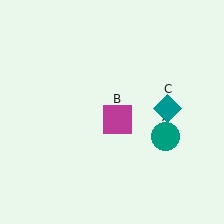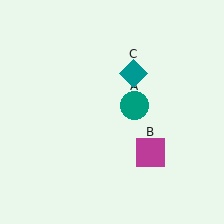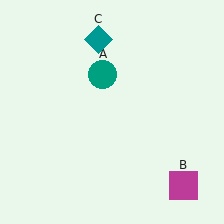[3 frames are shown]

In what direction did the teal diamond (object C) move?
The teal diamond (object C) moved up and to the left.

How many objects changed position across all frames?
3 objects changed position: teal circle (object A), magenta square (object B), teal diamond (object C).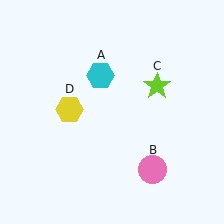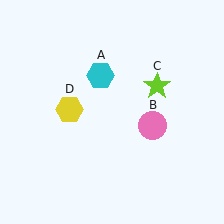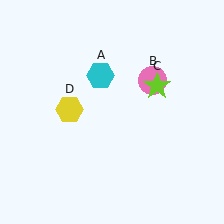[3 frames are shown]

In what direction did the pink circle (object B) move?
The pink circle (object B) moved up.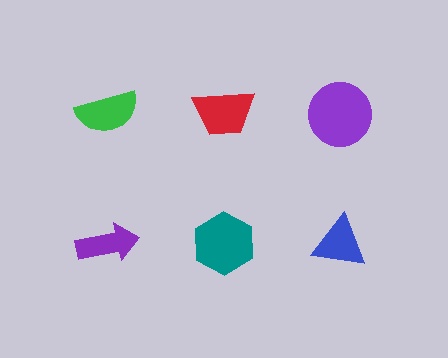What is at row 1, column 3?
A purple circle.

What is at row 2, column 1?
A purple arrow.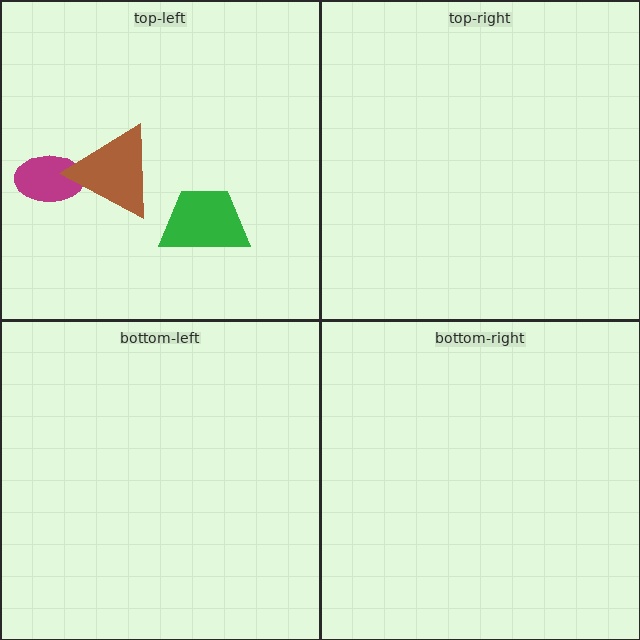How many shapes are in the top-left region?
3.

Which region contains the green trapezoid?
The top-left region.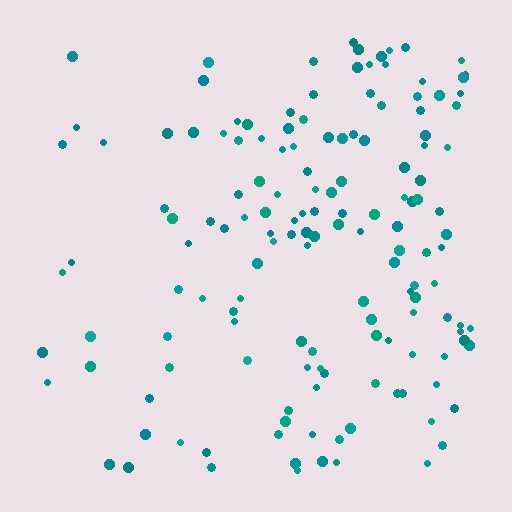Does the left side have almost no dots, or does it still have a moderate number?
Still a moderate number, just noticeably fewer than the right.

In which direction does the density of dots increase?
From left to right, with the right side densest.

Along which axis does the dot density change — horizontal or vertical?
Horizontal.